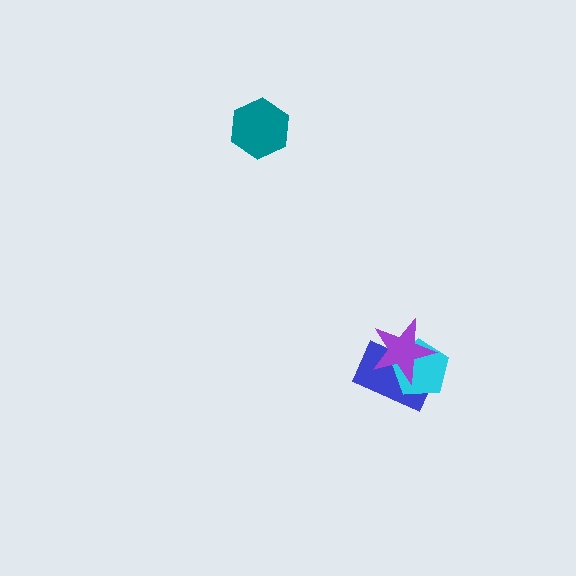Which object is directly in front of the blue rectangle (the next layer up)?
The cyan pentagon is directly in front of the blue rectangle.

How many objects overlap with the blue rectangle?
2 objects overlap with the blue rectangle.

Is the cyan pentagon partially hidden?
Yes, it is partially covered by another shape.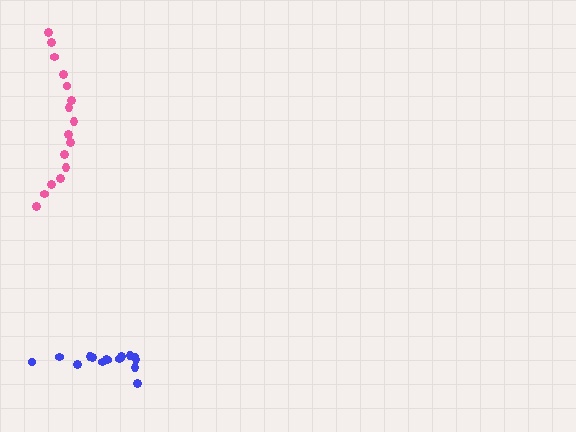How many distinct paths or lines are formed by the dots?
There are 2 distinct paths.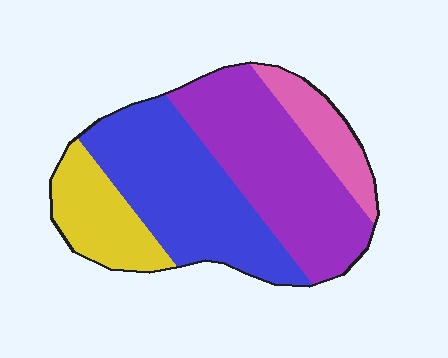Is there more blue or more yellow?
Blue.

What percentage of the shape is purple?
Purple covers 37% of the shape.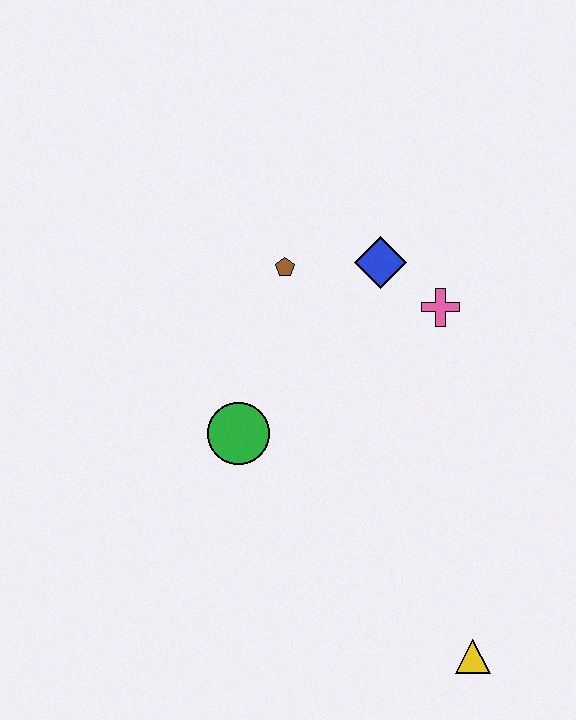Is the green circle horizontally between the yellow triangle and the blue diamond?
No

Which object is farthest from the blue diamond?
The yellow triangle is farthest from the blue diamond.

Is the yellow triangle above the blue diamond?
No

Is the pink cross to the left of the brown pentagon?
No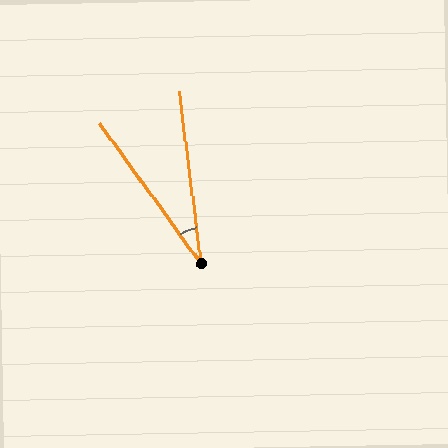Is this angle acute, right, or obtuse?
It is acute.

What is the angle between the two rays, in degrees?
Approximately 29 degrees.